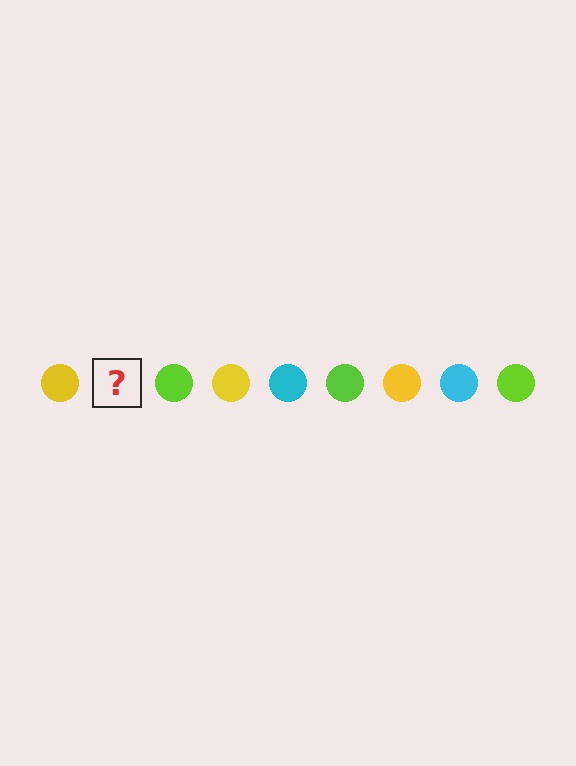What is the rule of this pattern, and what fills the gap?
The rule is that the pattern cycles through yellow, cyan, lime circles. The gap should be filled with a cyan circle.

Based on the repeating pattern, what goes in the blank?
The blank should be a cyan circle.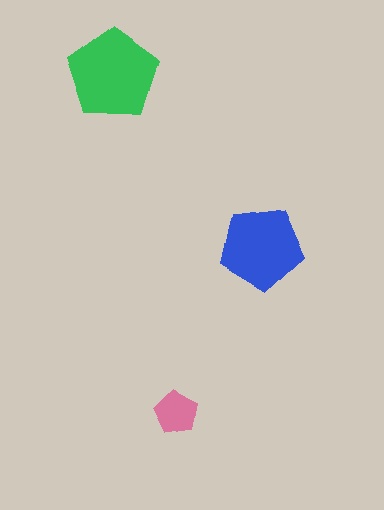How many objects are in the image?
There are 3 objects in the image.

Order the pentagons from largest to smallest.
the green one, the blue one, the pink one.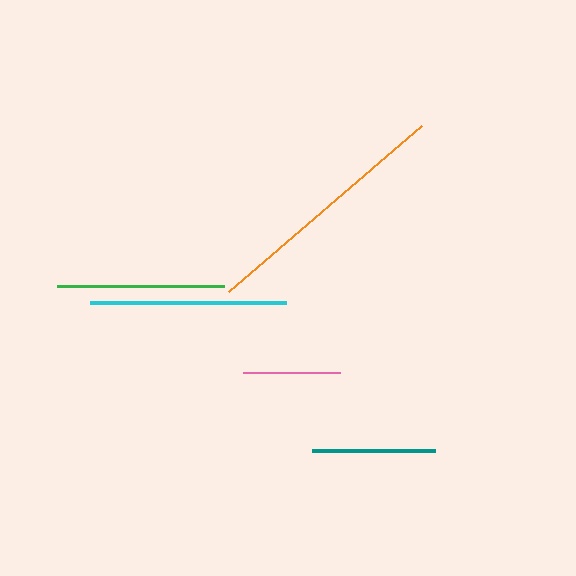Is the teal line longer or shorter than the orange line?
The orange line is longer than the teal line.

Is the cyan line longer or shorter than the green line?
The cyan line is longer than the green line.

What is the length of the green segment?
The green segment is approximately 167 pixels long.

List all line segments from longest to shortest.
From longest to shortest: orange, cyan, green, teal, pink.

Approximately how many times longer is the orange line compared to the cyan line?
The orange line is approximately 1.3 times the length of the cyan line.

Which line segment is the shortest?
The pink line is the shortest at approximately 97 pixels.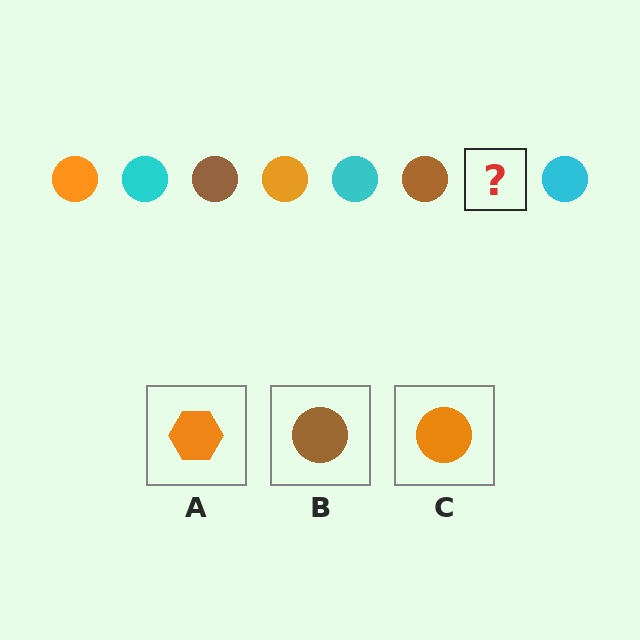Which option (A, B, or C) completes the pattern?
C.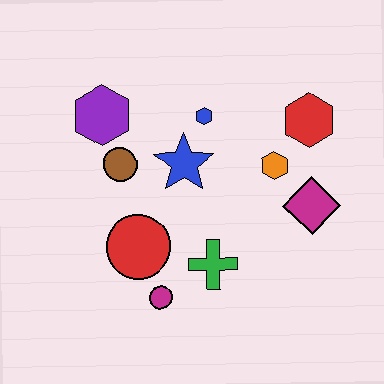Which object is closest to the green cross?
The magenta circle is closest to the green cross.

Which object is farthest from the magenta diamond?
The purple hexagon is farthest from the magenta diamond.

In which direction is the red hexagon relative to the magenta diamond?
The red hexagon is above the magenta diamond.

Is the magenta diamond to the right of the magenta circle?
Yes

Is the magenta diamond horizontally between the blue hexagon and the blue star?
No